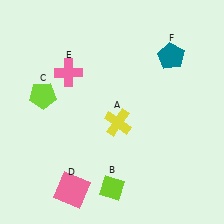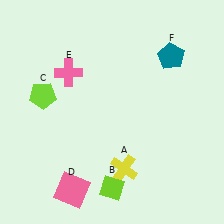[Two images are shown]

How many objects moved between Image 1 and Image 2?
1 object moved between the two images.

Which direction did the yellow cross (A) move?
The yellow cross (A) moved down.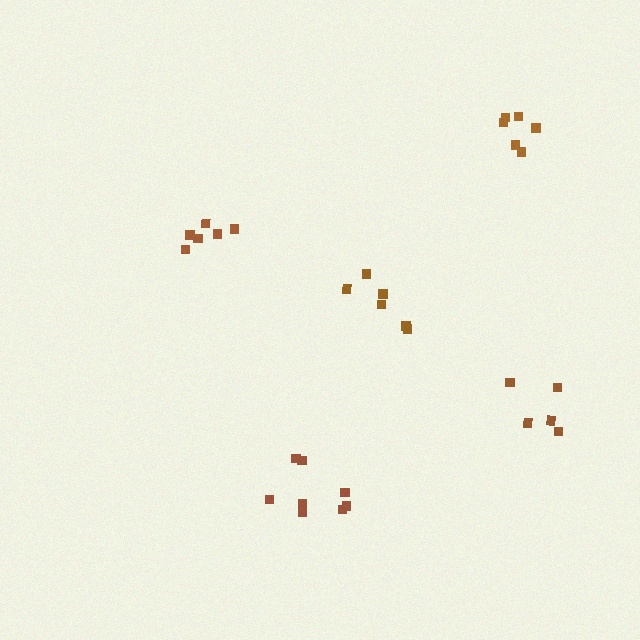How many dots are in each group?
Group 1: 6 dots, Group 2: 8 dots, Group 3: 6 dots, Group 4: 6 dots, Group 5: 5 dots (31 total).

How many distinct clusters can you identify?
There are 5 distinct clusters.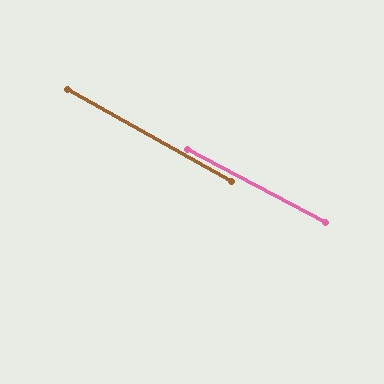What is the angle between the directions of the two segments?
Approximately 1 degree.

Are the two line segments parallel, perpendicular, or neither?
Parallel — their directions differ by only 1.2°.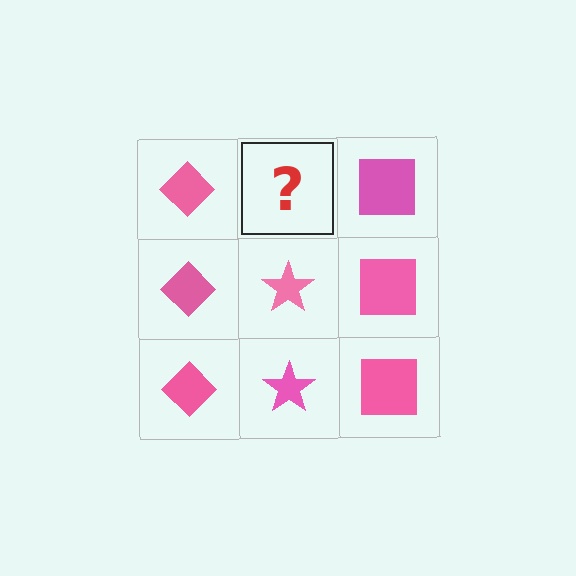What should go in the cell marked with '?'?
The missing cell should contain a pink star.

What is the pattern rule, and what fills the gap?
The rule is that each column has a consistent shape. The gap should be filled with a pink star.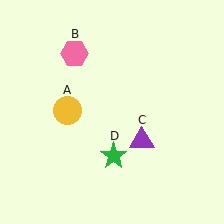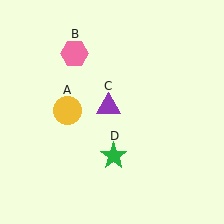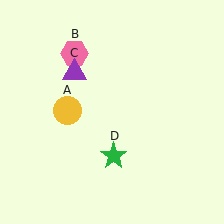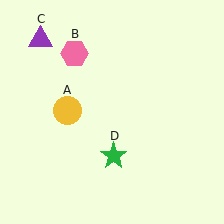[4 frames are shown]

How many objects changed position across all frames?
1 object changed position: purple triangle (object C).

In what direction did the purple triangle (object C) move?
The purple triangle (object C) moved up and to the left.